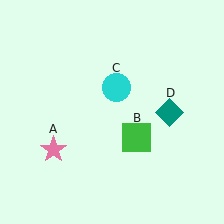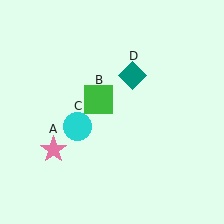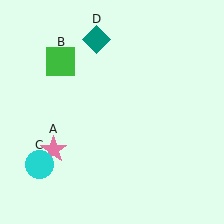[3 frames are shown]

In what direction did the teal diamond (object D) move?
The teal diamond (object D) moved up and to the left.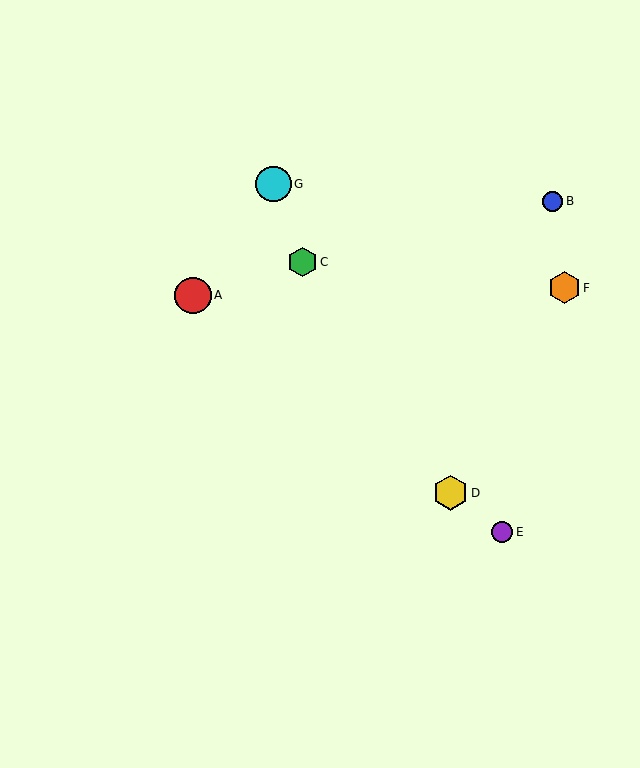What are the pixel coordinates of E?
Object E is at (502, 532).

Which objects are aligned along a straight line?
Objects A, D, E are aligned along a straight line.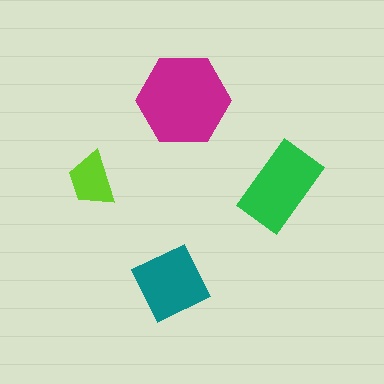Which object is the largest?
The magenta hexagon.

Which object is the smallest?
The lime trapezoid.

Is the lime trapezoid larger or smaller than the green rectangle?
Smaller.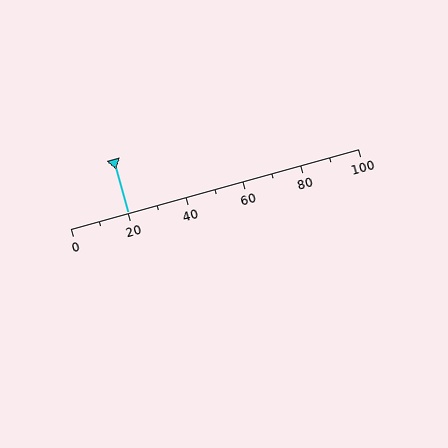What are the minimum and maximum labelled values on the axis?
The axis runs from 0 to 100.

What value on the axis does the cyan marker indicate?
The marker indicates approximately 20.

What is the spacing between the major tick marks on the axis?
The major ticks are spaced 20 apart.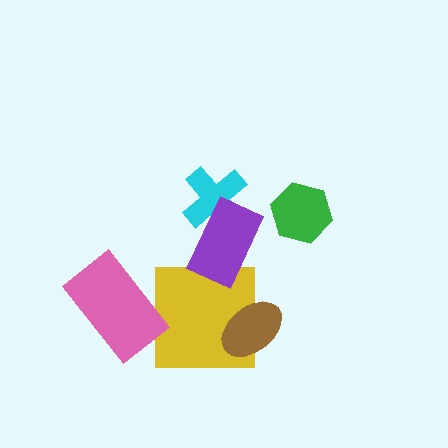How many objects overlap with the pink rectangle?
0 objects overlap with the pink rectangle.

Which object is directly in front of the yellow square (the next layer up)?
The purple rectangle is directly in front of the yellow square.